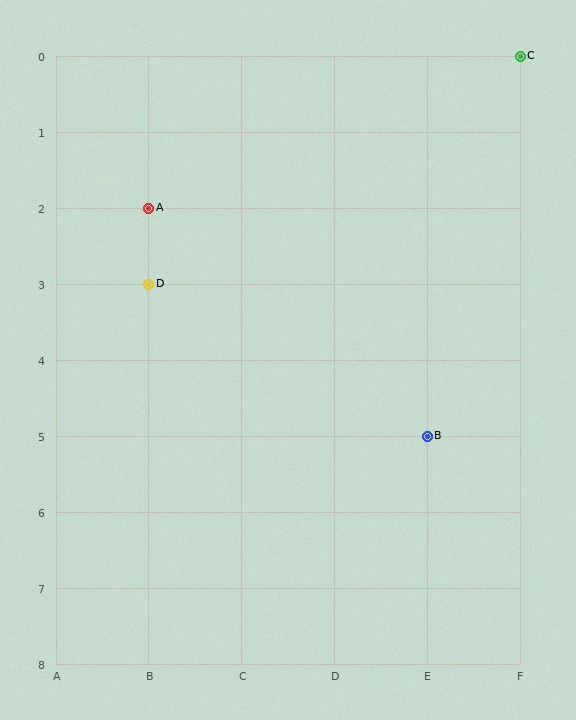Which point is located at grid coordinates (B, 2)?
Point A is at (B, 2).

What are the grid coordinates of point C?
Point C is at grid coordinates (F, 0).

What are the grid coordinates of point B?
Point B is at grid coordinates (E, 5).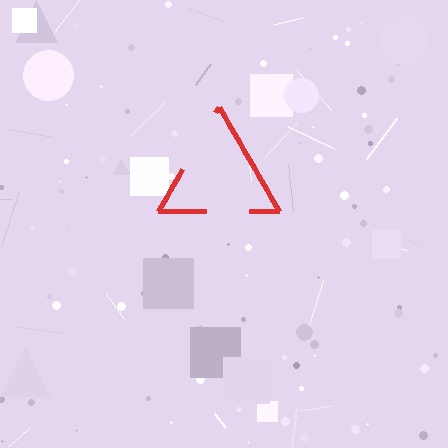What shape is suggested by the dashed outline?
The dashed outline suggests a triangle.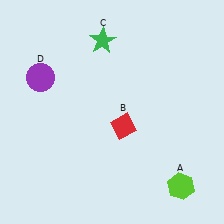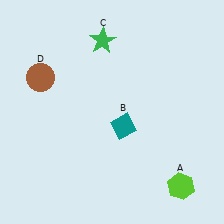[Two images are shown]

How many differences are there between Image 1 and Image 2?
There are 2 differences between the two images.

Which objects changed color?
B changed from red to teal. D changed from purple to brown.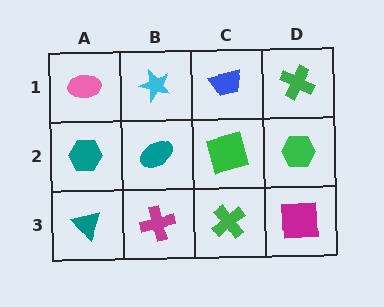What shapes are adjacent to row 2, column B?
A cyan star (row 1, column B), a magenta cross (row 3, column B), a teal hexagon (row 2, column A), a green square (row 2, column C).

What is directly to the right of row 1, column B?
A blue trapezoid.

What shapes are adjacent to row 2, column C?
A blue trapezoid (row 1, column C), a green cross (row 3, column C), a teal ellipse (row 2, column B), a green hexagon (row 2, column D).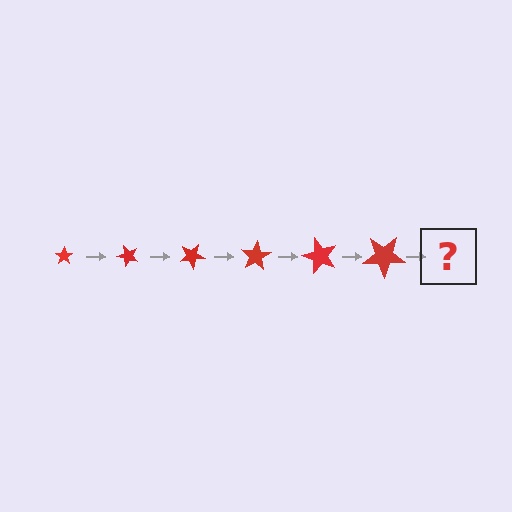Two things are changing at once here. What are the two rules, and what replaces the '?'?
The two rules are that the star grows larger each step and it rotates 50 degrees each step. The '?' should be a star, larger than the previous one and rotated 300 degrees from the start.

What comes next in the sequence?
The next element should be a star, larger than the previous one and rotated 300 degrees from the start.